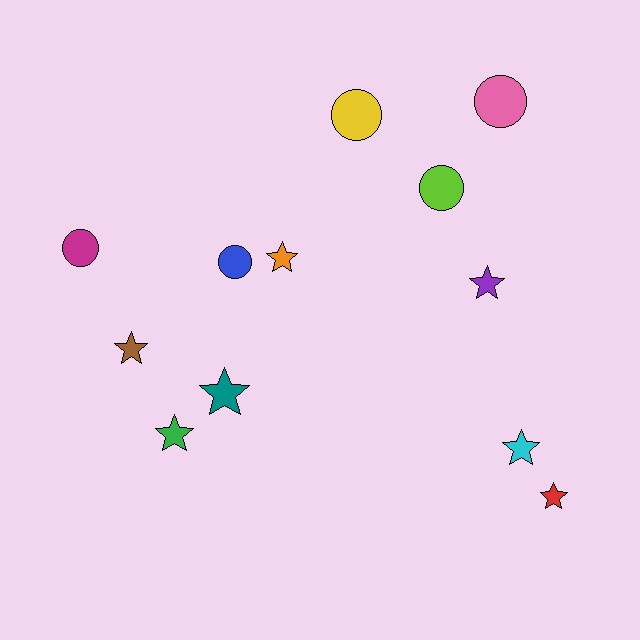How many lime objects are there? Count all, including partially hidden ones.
There is 1 lime object.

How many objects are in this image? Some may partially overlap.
There are 12 objects.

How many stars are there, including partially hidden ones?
There are 7 stars.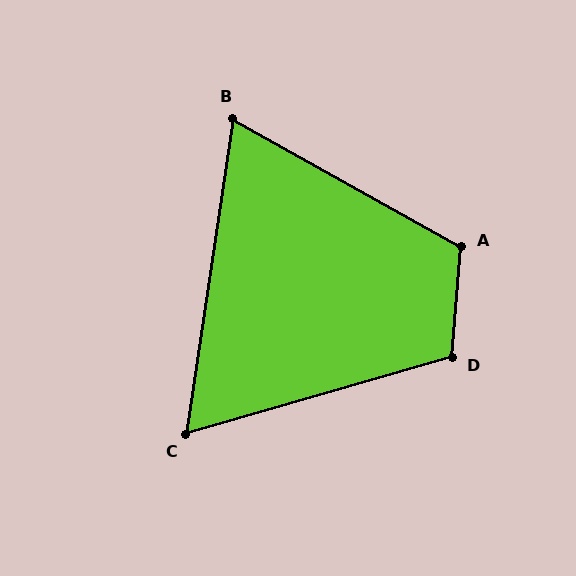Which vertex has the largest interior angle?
A, at approximately 115 degrees.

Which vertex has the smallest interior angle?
C, at approximately 65 degrees.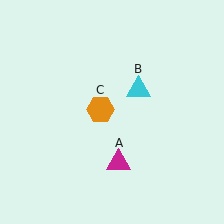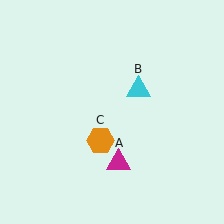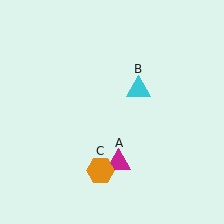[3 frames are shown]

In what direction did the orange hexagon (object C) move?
The orange hexagon (object C) moved down.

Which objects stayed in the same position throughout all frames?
Magenta triangle (object A) and cyan triangle (object B) remained stationary.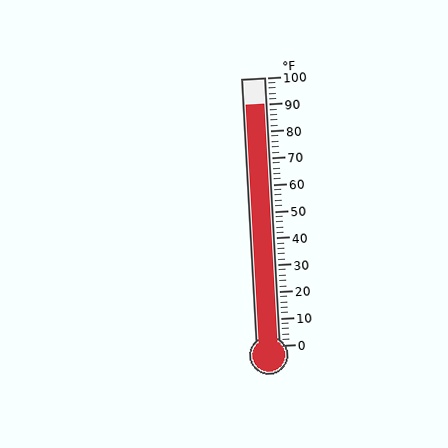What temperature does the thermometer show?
The thermometer shows approximately 90°F.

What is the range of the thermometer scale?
The thermometer scale ranges from 0°F to 100°F.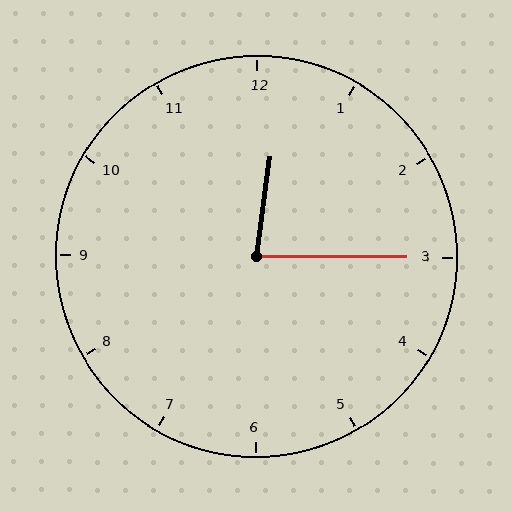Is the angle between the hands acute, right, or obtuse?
It is acute.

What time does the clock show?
12:15.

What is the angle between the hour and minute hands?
Approximately 82 degrees.